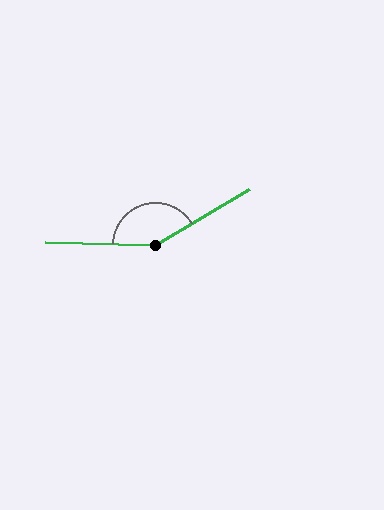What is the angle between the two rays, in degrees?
Approximately 148 degrees.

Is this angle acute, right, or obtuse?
It is obtuse.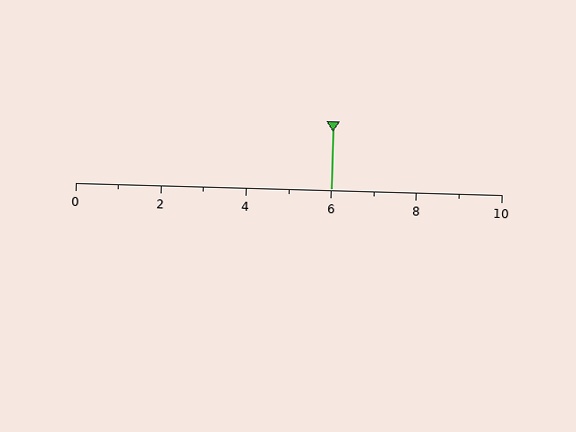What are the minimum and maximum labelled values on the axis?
The axis runs from 0 to 10.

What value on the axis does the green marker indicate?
The marker indicates approximately 6.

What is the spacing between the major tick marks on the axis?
The major ticks are spaced 2 apart.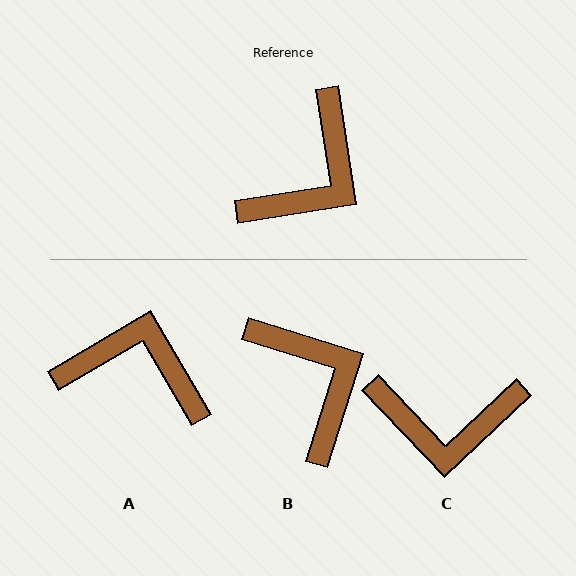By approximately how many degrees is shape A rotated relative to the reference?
Approximately 111 degrees counter-clockwise.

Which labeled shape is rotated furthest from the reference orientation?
A, about 111 degrees away.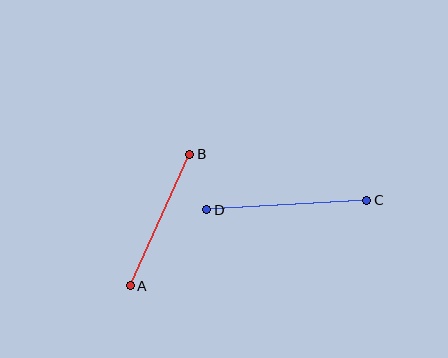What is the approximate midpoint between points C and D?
The midpoint is at approximately (287, 205) pixels.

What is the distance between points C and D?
The distance is approximately 160 pixels.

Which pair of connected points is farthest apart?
Points C and D are farthest apart.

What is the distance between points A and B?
The distance is approximately 144 pixels.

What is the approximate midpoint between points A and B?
The midpoint is at approximately (160, 220) pixels.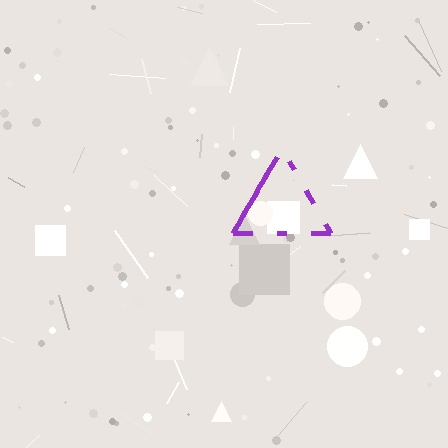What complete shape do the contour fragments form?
The contour fragments form a triangle.